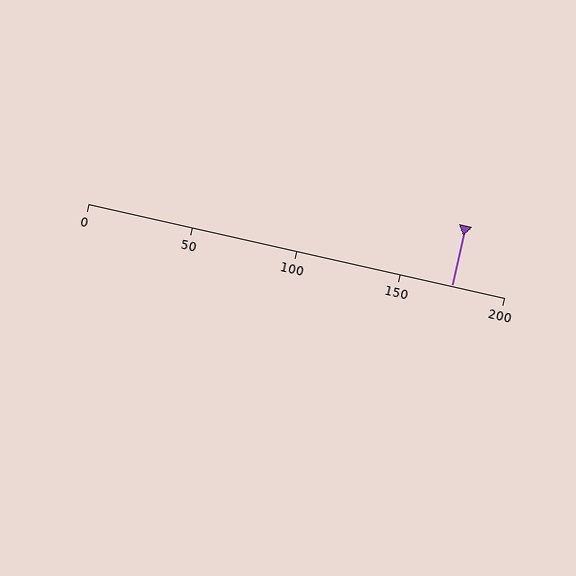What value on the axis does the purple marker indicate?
The marker indicates approximately 175.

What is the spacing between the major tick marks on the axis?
The major ticks are spaced 50 apart.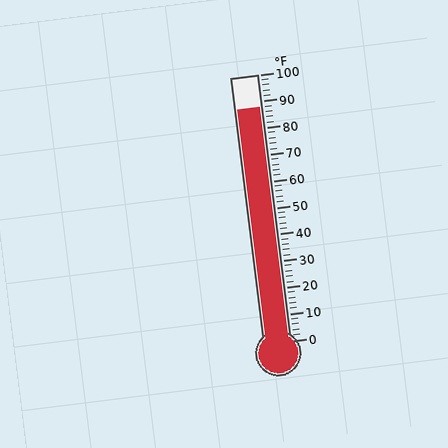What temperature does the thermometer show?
The thermometer shows approximately 88°F.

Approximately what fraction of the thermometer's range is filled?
The thermometer is filled to approximately 90% of its range.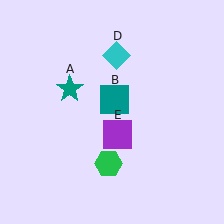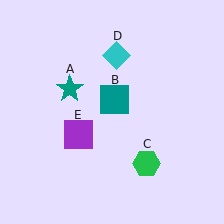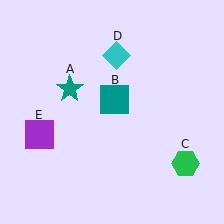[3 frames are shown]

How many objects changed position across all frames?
2 objects changed position: green hexagon (object C), purple square (object E).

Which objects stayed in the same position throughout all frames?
Teal star (object A) and teal square (object B) and cyan diamond (object D) remained stationary.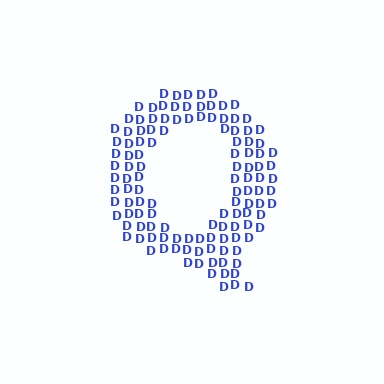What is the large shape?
The large shape is the letter Q.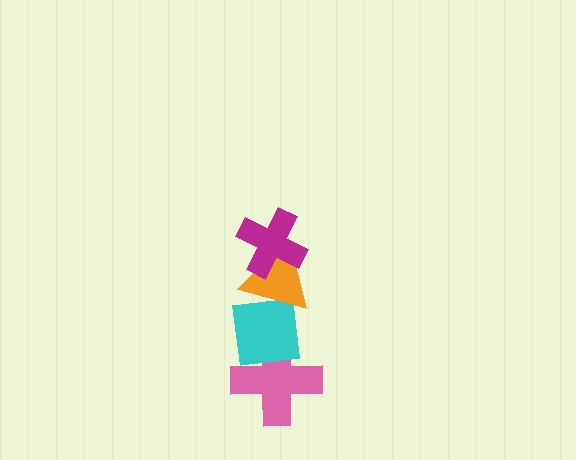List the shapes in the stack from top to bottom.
From top to bottom: the magenta cross, the orange triangle, the cyan square, the pink cross.